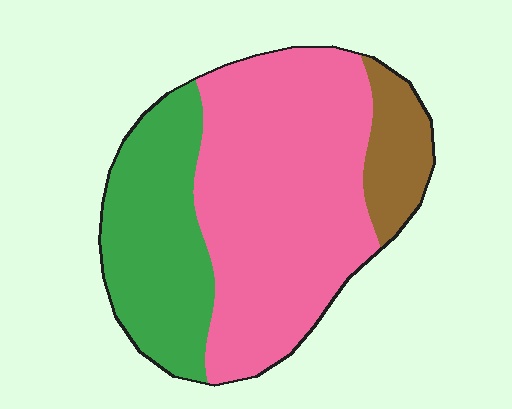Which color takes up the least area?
Brown, at roughly 10%.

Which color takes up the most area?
Pink, at roughly 60%.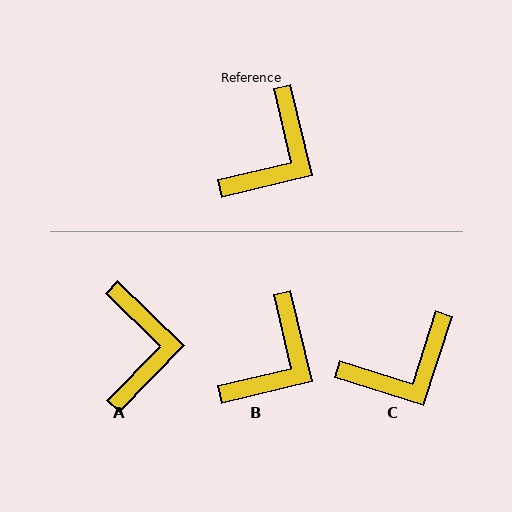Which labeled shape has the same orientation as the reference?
B.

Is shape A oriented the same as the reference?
No, it is off by about 33 degrees.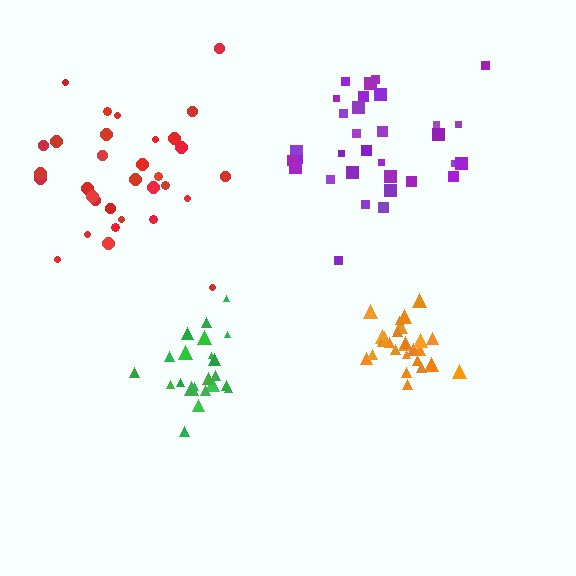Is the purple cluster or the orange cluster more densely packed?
Orange.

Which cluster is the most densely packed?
Orange.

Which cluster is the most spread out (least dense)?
Red.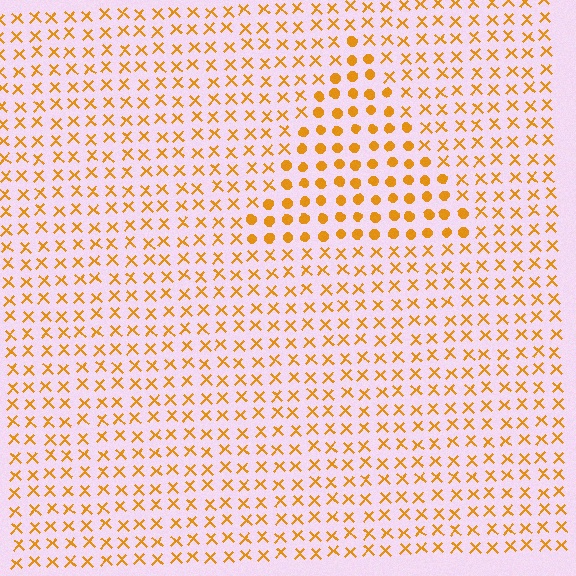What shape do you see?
I see a triangle.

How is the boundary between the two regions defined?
The boundary is defined by a change in element shape: circles inside vs. X marks outside. All elements share the same color and spacing.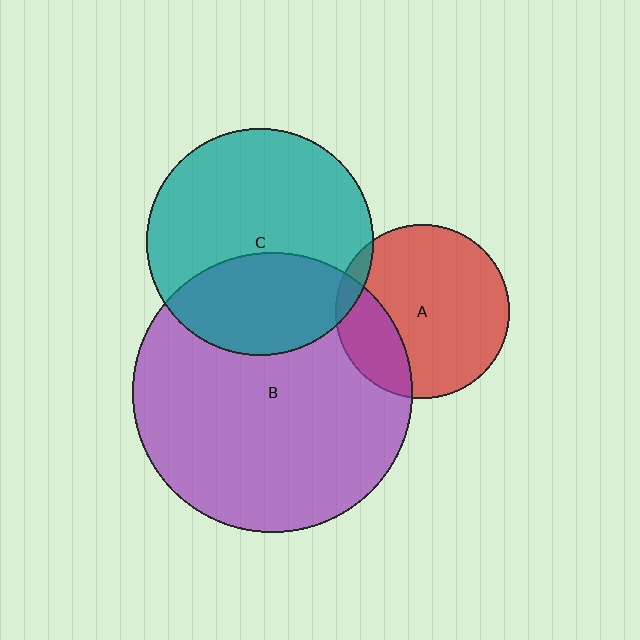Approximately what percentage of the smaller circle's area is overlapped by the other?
Approximately 5%.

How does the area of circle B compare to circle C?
Approximately 1.5 times.